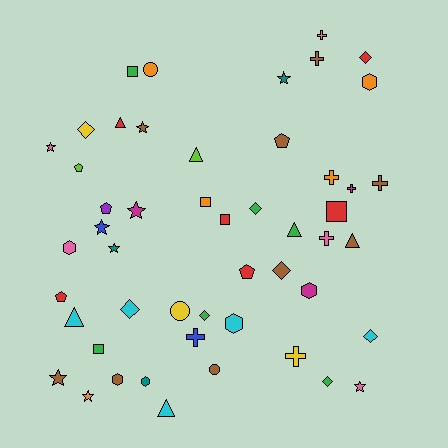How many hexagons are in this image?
There are 6 hexagons.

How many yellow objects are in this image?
There are 3 yellow objects.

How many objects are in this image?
There are 50 objects.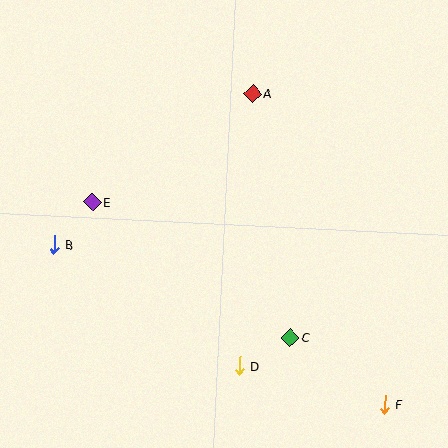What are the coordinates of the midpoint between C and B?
The midpoint between C and B is at (172, 291).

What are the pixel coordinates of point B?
Point B is at (54, 245).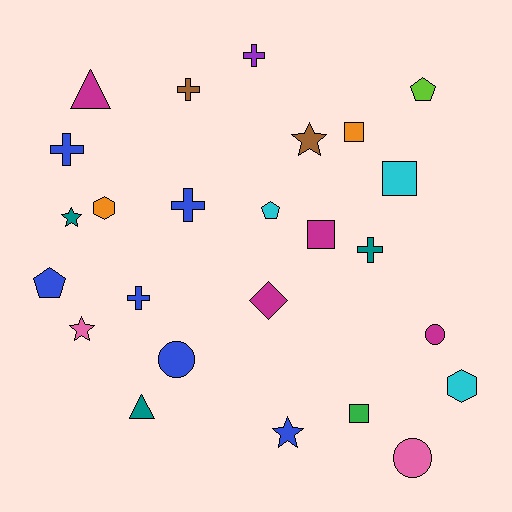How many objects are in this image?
There are 25 objects.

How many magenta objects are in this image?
There are 4 magenta objects.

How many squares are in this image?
There are 4 squares.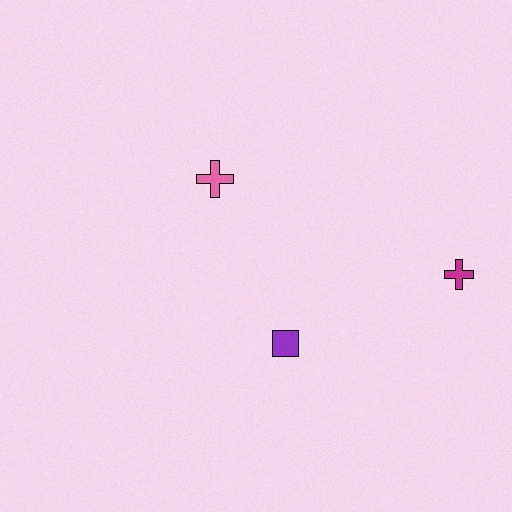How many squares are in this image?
There is 1 square.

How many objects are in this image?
There are 3 objects.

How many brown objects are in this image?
There are no brown objects.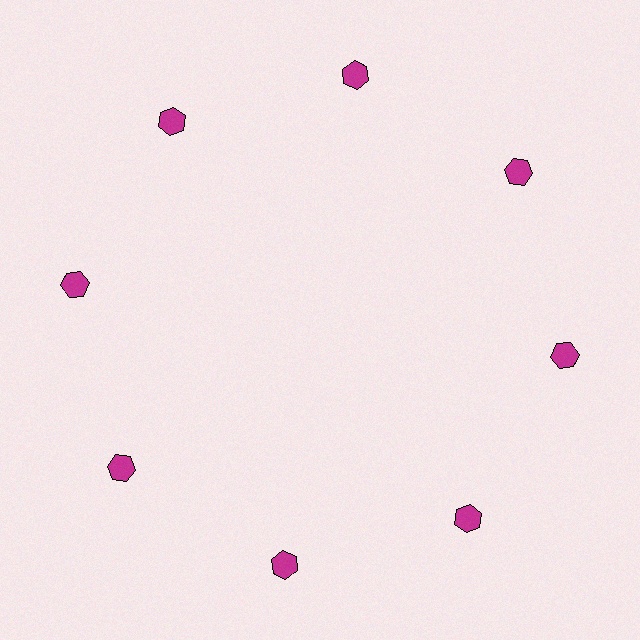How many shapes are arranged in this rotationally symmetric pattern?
There are 8 shapes, arranged in 8 groups of 1.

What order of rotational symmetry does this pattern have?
This pattern has 8-fold rotational symmetry.